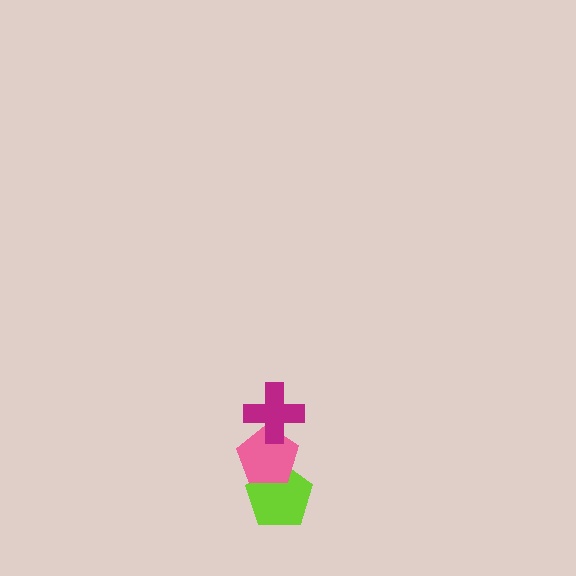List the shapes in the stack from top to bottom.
From top to bottom: the magenta cross, the pink pentagon, the lime pentagon.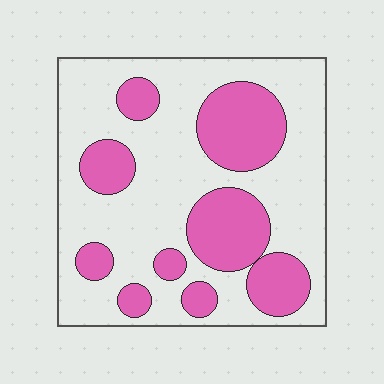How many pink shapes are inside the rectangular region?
9.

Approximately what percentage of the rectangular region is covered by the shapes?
Approximately 30%.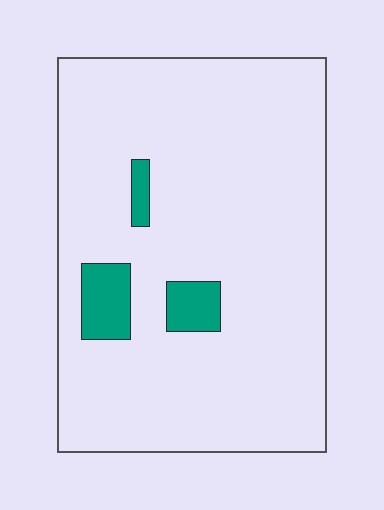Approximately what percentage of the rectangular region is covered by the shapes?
Approximately 5%.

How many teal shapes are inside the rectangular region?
3.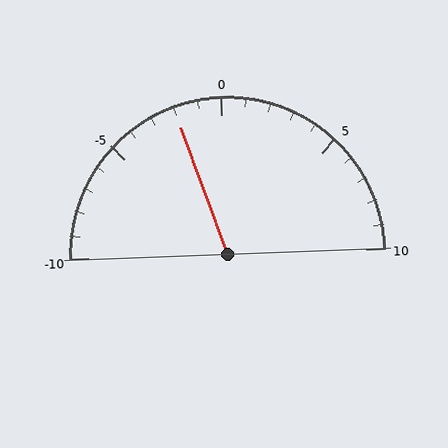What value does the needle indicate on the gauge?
The needle indicates approximately -2.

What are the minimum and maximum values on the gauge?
The gauge ranges from -10 to 10.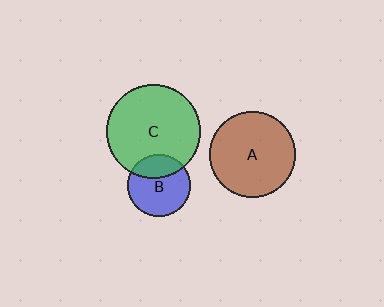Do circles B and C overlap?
Yes.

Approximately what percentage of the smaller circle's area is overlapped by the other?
Approximately 30%.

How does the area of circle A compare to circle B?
Approximately 1.9 times.